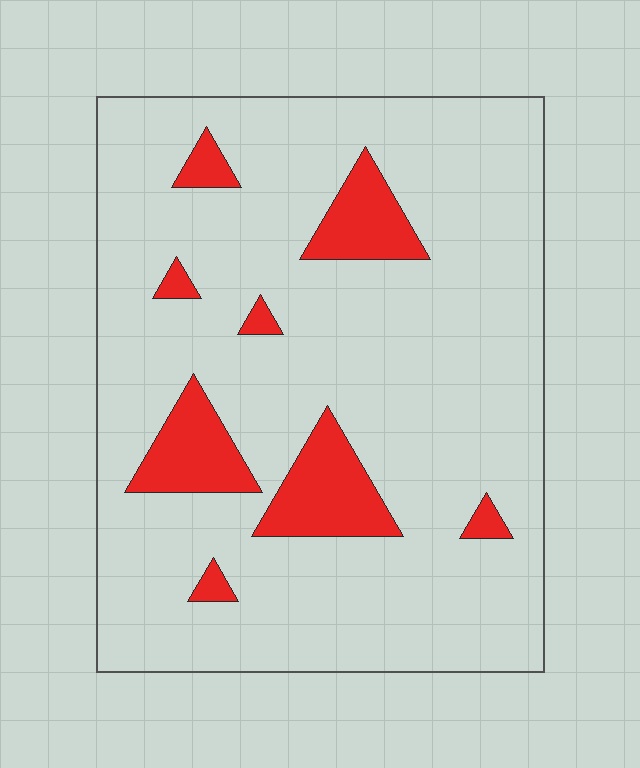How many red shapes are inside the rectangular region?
8.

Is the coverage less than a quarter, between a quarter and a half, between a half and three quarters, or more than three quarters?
Less than a quarter.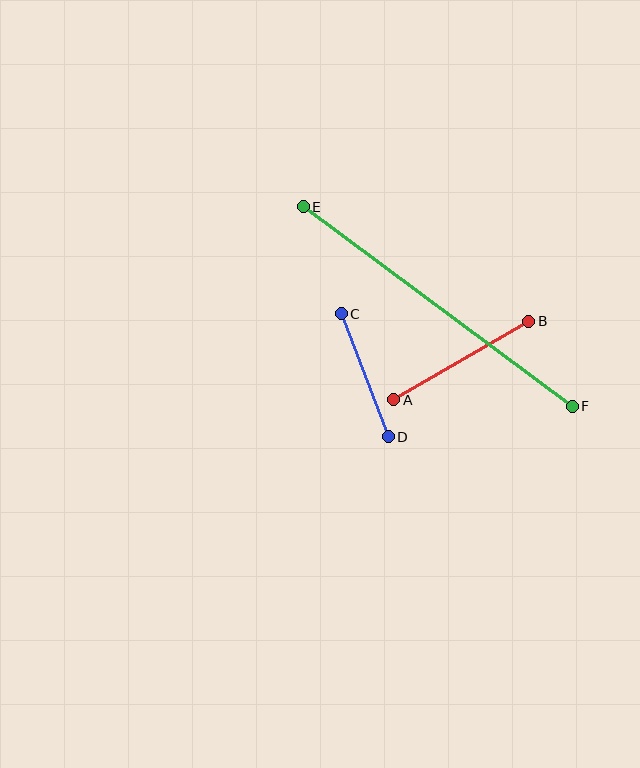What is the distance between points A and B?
The distance is approximately 156 pixels.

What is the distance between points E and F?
The distance is approximately 335 pixels.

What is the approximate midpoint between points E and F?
The midpoint is at approximately (438, 307) pixels.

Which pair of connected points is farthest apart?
Points E and F are farthest apart.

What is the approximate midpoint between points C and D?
The midpoint is at approximately (365, 375) pixels.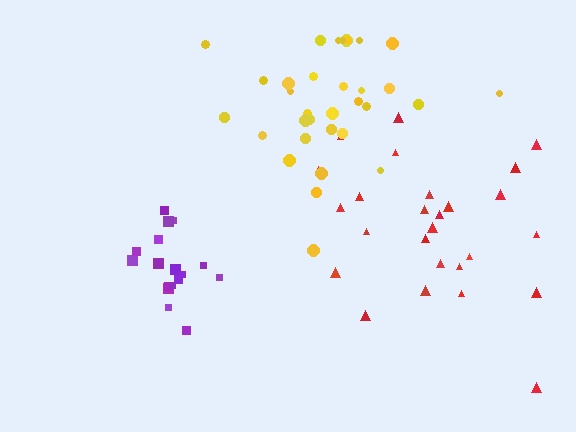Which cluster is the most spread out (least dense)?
Red.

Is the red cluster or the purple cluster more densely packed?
Purple.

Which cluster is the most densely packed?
Purple.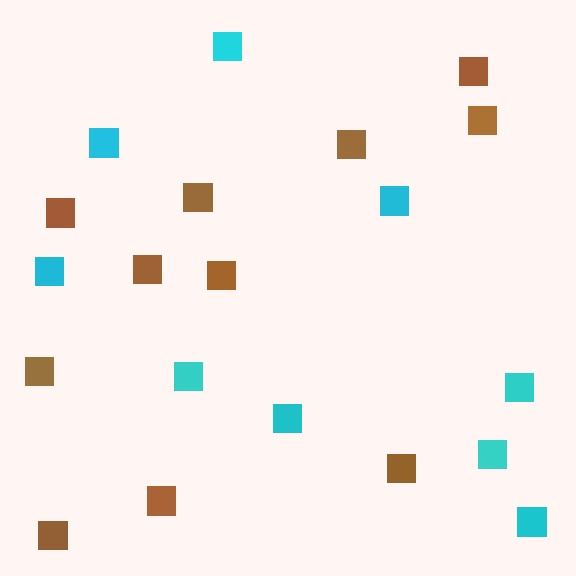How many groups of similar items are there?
There are 2 groups: one group of cyan squares (9) and one group of brown squares (11).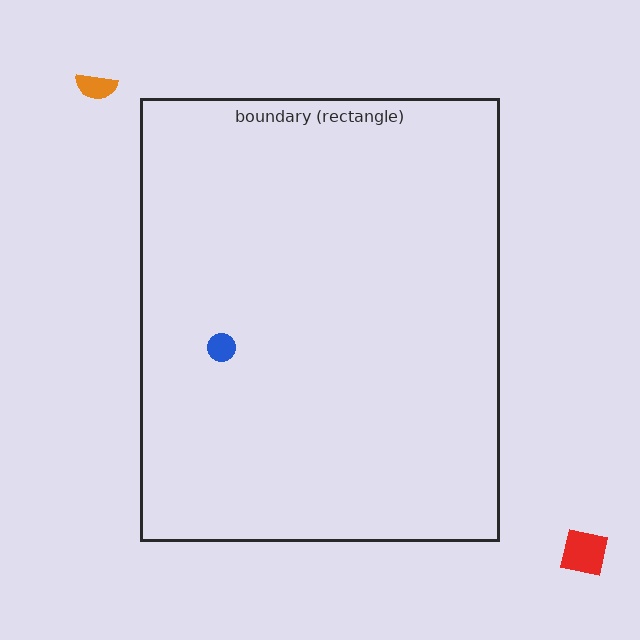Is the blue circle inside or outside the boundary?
Inside.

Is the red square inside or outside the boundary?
Outside.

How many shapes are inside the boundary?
1 inside, 2 outside.